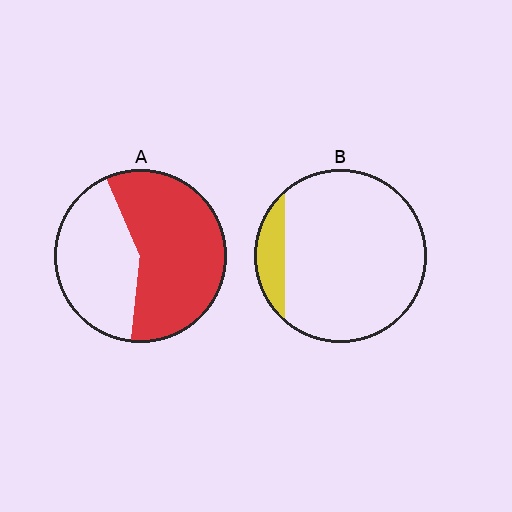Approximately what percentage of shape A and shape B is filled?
A is approximately 60% and B is approximately 10%.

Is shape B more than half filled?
No.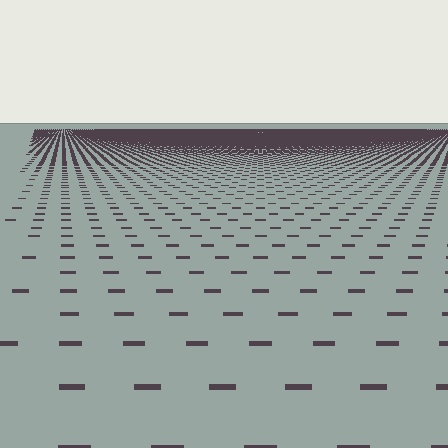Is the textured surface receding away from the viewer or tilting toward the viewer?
The surface is receding away from the viewer. Texture elements get smaller and denser toward the top.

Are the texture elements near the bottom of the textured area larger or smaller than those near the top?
Larger. Near the bottom, elements are closer to the viewer and appear at a bigger on-screen size.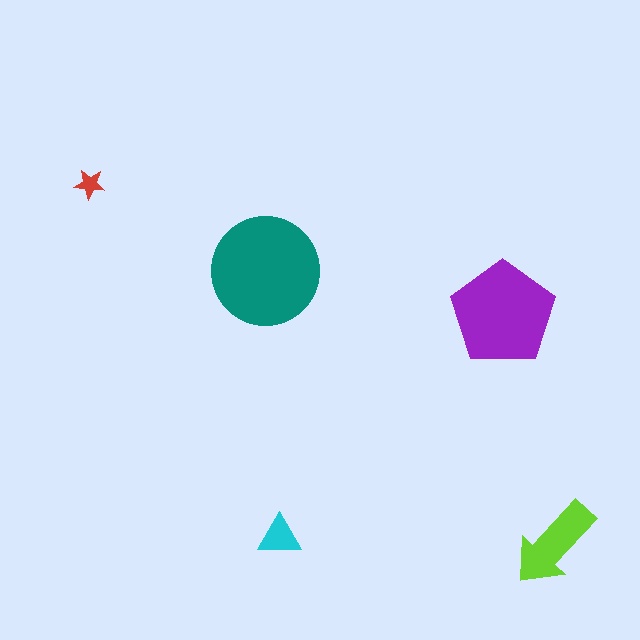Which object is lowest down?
The lime arrow is bottommost.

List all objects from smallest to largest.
The red star, the cyan triangle, the lime arrow, the purple pentagon, the teal circle.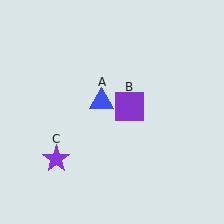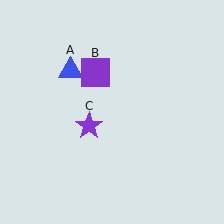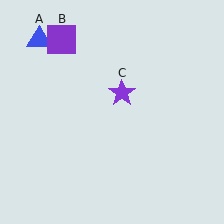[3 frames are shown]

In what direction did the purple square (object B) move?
The purple square (object B) moved up and to the left.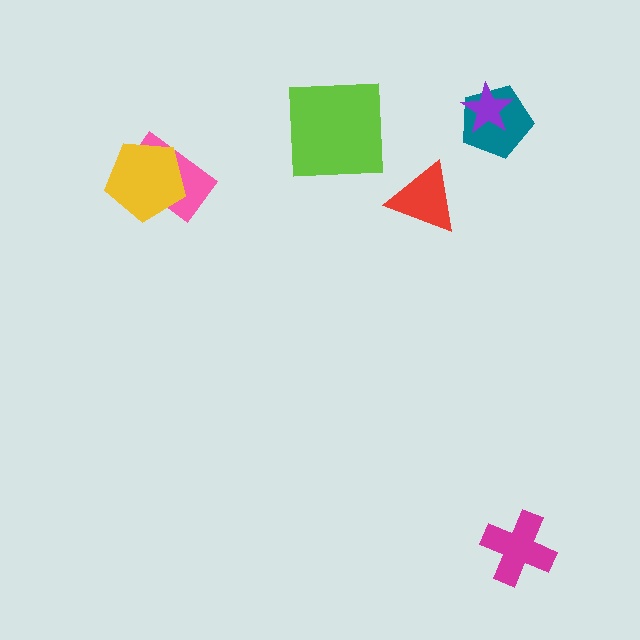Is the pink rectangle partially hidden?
Yes, it is partially covered by another shape.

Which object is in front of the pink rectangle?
The yellow pentagon is in front of the pink rectangle.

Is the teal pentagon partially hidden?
Yes, it is partially covered by another shape.